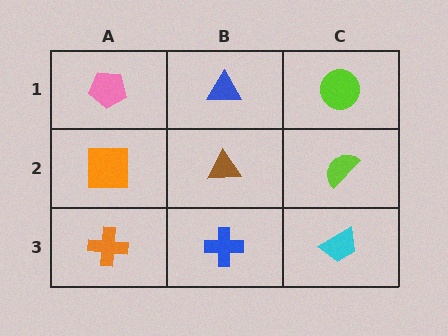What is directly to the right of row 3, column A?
A blue cross.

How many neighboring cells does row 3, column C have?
2.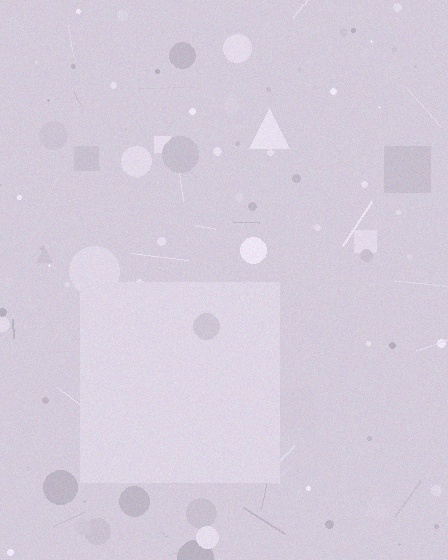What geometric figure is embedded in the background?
A square is embedded in the background.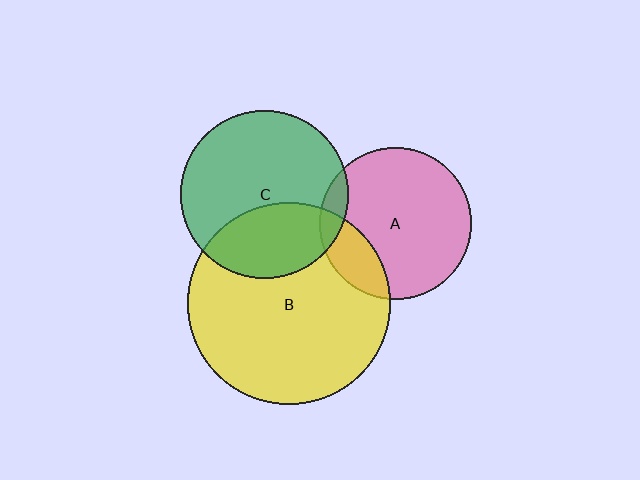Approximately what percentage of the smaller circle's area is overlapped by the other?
Approximately 10%.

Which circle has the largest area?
Circle B (yellow).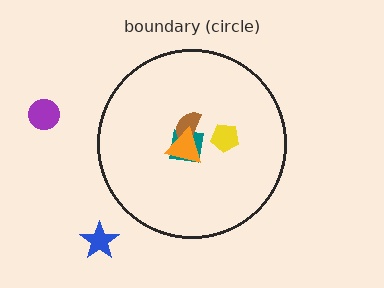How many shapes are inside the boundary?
4 inside, 2 outside.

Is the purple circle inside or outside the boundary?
Outside.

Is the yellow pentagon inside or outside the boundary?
Inside.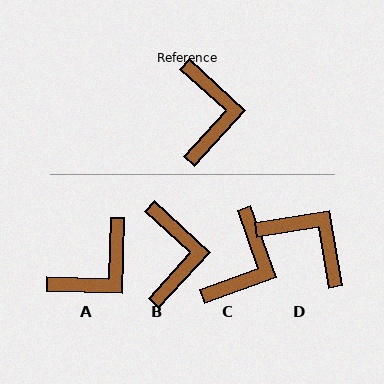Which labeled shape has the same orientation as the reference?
B.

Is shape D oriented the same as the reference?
No, it is off by about 52 degrees.